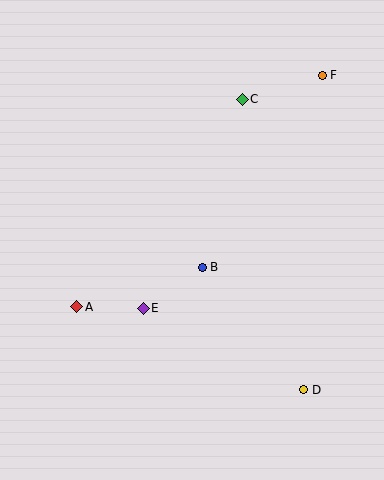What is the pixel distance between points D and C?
The distance between D and C is 297 pixels.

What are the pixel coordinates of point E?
Point E is at (143, 308).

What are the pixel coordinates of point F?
Point F is at (322, 75).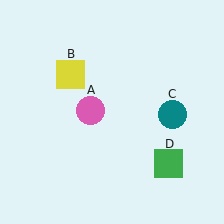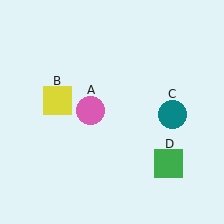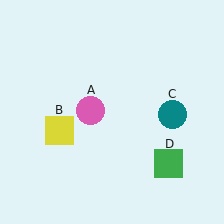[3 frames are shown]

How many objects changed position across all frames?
1 object changed position: yellow square (object B).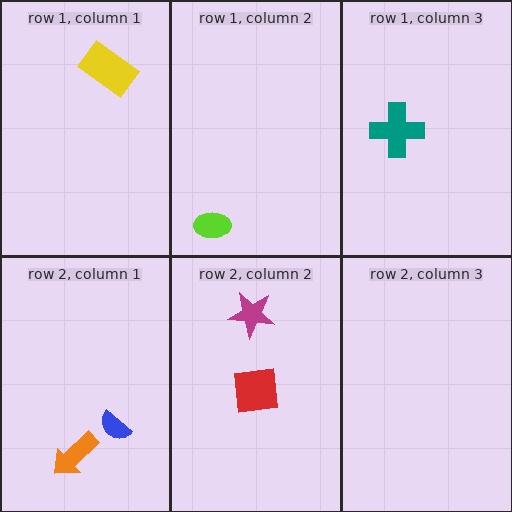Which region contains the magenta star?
The row 2, column 2 region.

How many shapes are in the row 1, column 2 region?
1.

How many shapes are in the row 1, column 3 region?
1.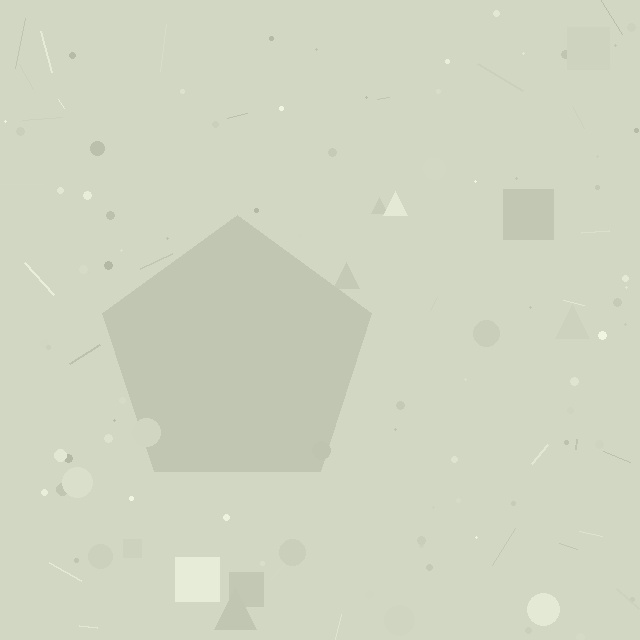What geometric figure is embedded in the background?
A pentagon is embedded in the background.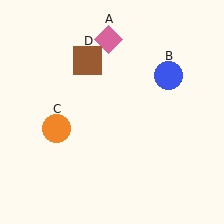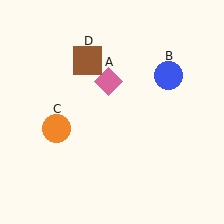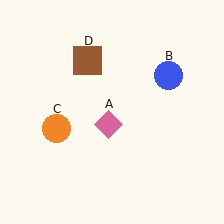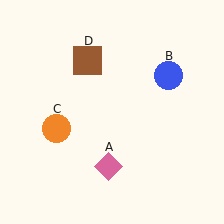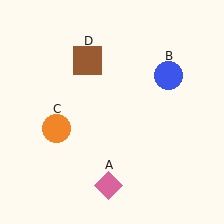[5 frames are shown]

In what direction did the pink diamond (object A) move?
The pink diamond (object A) moved down.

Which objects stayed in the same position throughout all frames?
Blue circle (object B) and orange circle (object C) and brown square (object D) remained stationary.